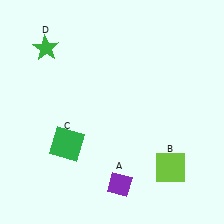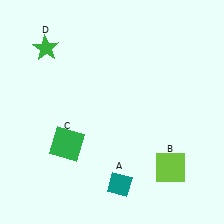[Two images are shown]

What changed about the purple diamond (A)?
In Image 1, A is purple. In Image 2, it changed to teal.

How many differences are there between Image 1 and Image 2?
There is 1 difference between the two images.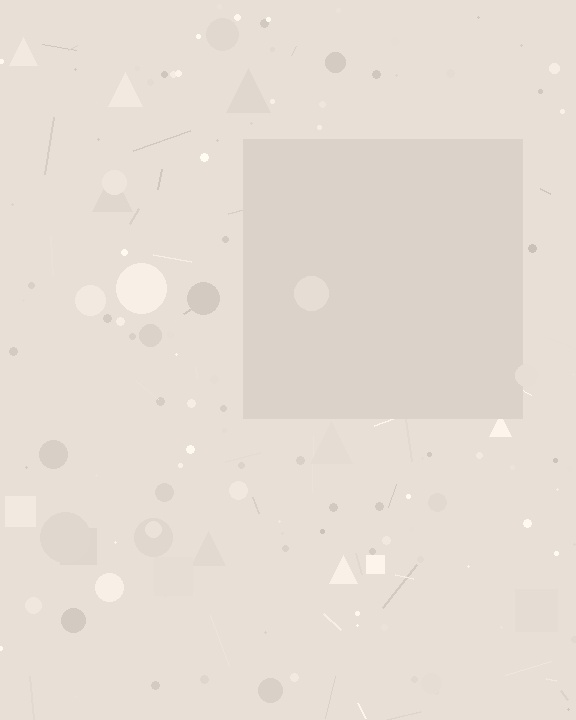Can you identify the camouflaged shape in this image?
The camouflaged shape is a square.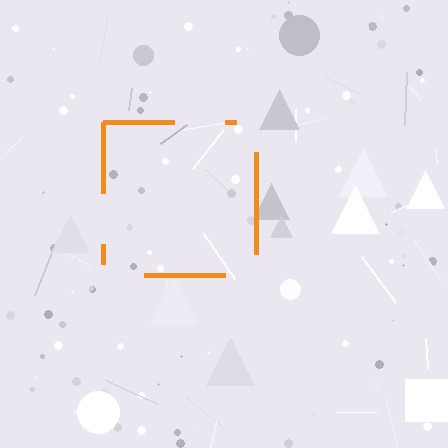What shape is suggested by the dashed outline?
The dashed outline suggests a square.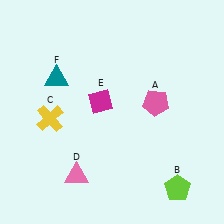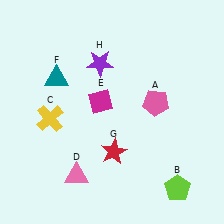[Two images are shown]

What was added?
A red star (G), a purple star (H) were added in Image 2.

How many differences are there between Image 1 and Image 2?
There are 2 differences between the two images.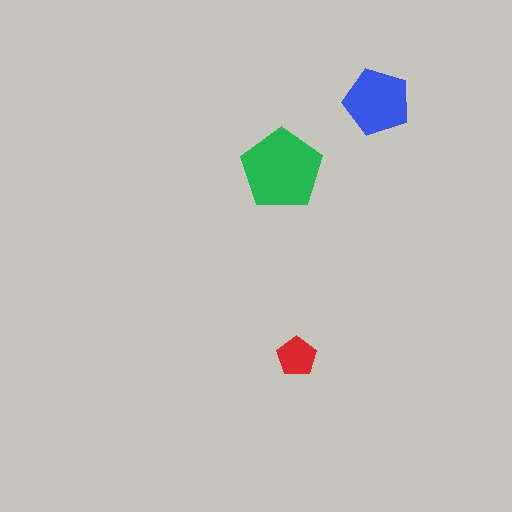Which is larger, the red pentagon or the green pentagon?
The green one.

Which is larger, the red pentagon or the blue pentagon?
The blue one.